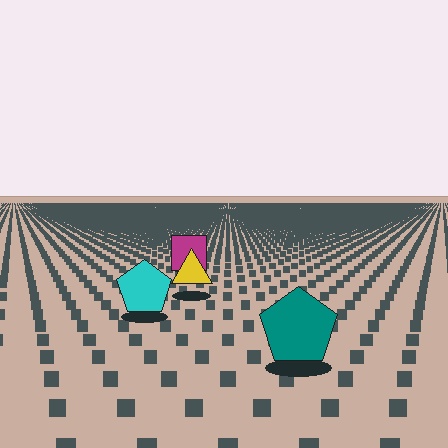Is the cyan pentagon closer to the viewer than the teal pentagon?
No. The teal pentagon is closer — you can tell from the texture gradient: the ground texture is coarser near it.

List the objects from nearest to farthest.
From nearest to farthest: the teal pentagon, the cyan pentagon, the yellow triangle, the magenta square.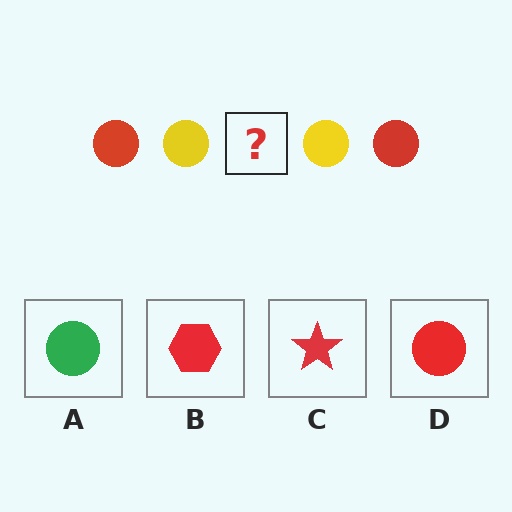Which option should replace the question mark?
Option D.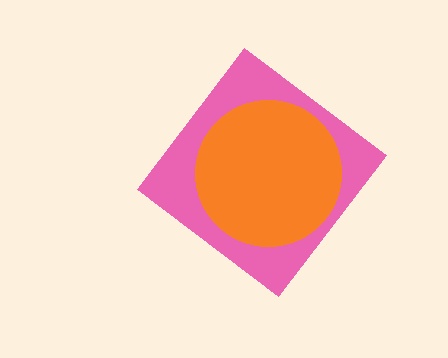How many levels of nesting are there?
2.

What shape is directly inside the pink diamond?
The orange circle.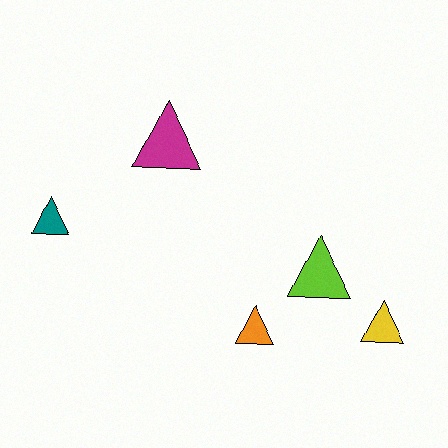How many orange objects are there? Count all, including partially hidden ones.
There is 1 orange object.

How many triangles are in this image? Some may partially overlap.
There are 5 triangles.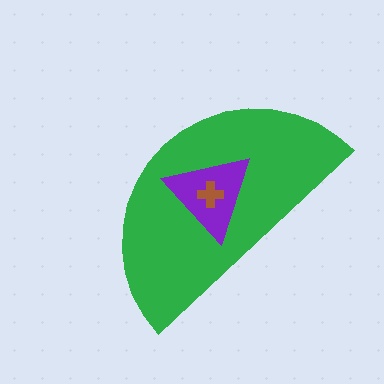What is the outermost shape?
The green semicircle.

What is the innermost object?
The brown cross.